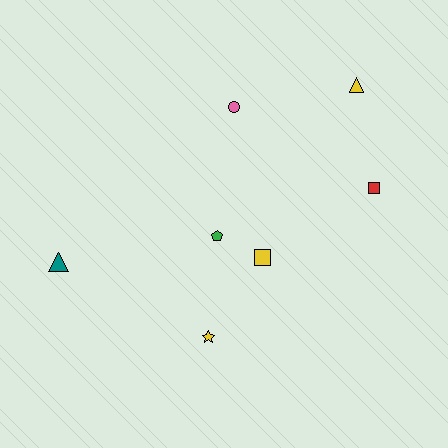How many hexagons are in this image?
There are no hexagons.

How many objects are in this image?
There are 7 objects.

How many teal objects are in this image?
There is 1 teal object.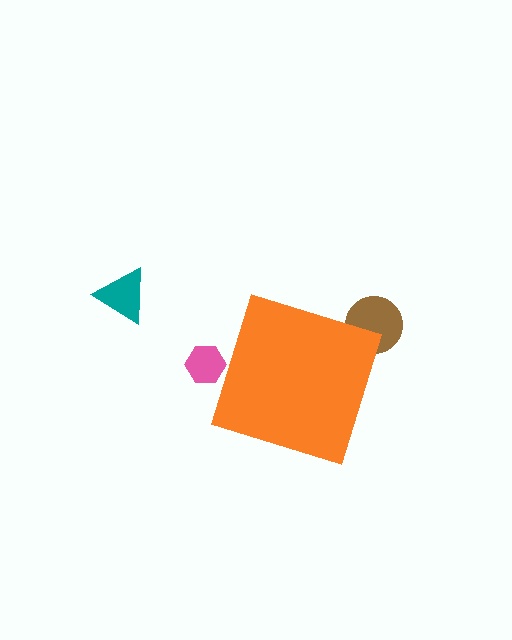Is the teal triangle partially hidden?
No, the teal triangle is fully visible.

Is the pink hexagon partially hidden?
Yes, the pink hexagon is partially hidden behind the orange diamond.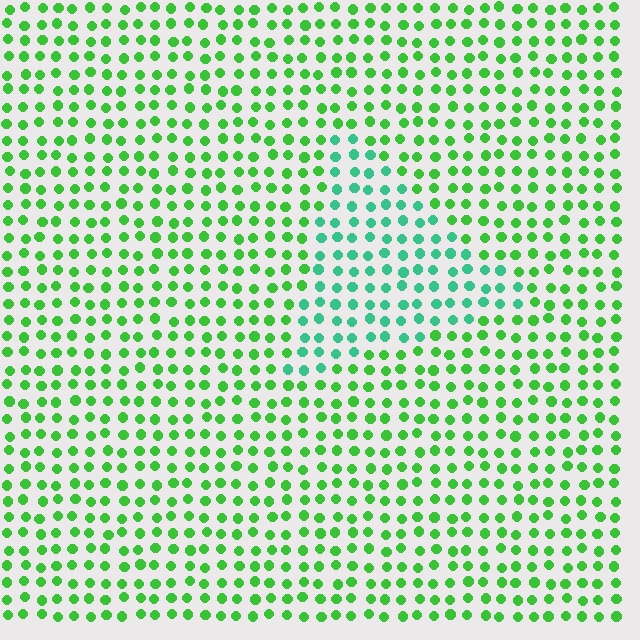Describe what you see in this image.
The image is filled with small green elements in a uniform arrangement. A triangle-shaped region is visible where the elements are tinted to a slightly different hue, forming a subtle color boundary.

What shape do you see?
I see a triangle.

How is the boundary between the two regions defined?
The boundary is defined purely by a slight shift in hue (about 37 degrees). Spacing, size, and orientation are identical on both sides.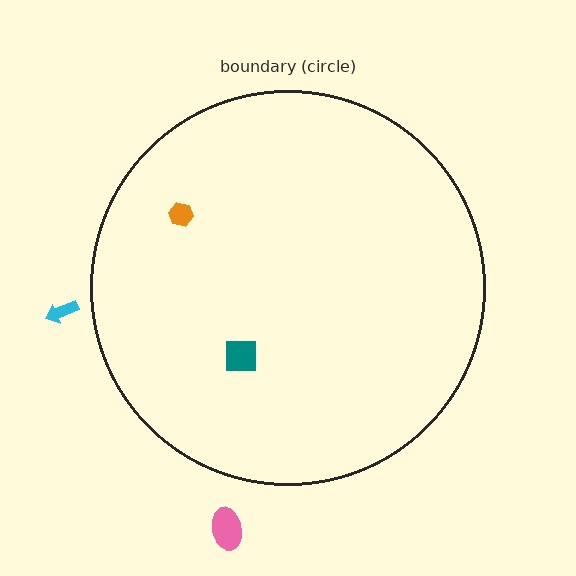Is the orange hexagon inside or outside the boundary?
Inside.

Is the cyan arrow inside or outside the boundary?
Outside.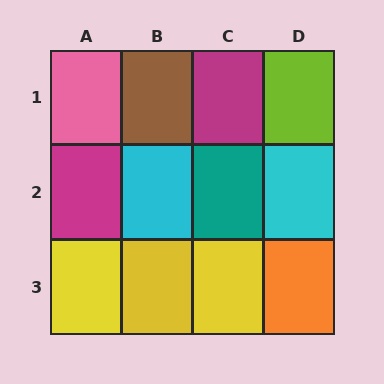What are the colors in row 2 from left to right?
Magenta, cyan, teal, cyan.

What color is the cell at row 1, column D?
Lime.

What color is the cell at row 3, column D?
Orange.